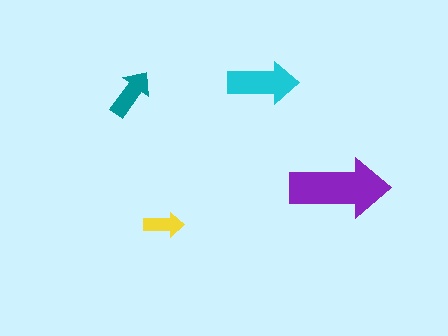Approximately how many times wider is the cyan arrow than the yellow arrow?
About 2 times wider.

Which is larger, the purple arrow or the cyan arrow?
The purple one.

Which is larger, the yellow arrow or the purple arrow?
The purple one.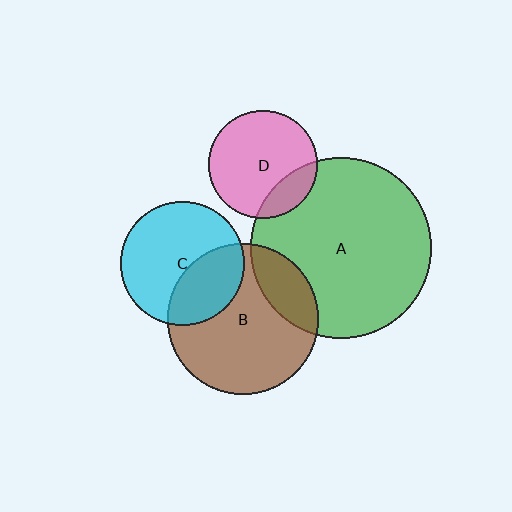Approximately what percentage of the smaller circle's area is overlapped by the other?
Approximately 35%.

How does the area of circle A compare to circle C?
Approximately 2.1 times.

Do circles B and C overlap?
Yes.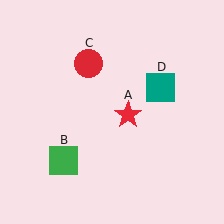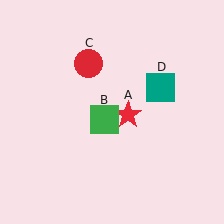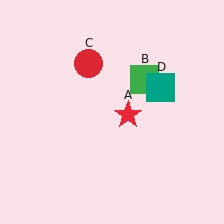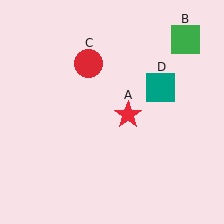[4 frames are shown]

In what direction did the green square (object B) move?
The green square (object B) moved up and to the right.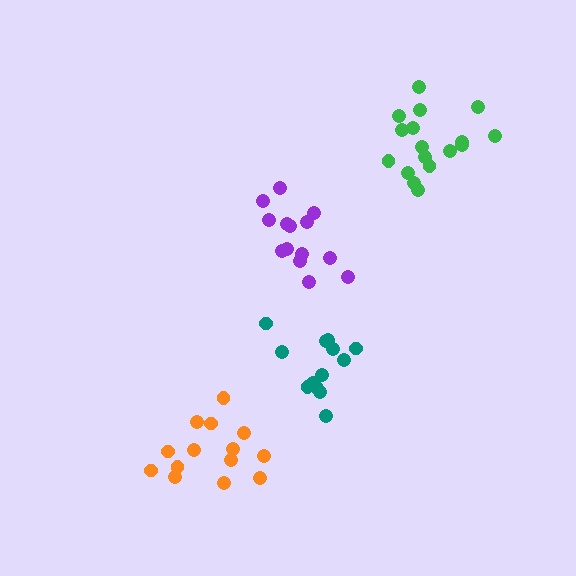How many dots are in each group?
Group 1: 14 dots, Group 2: 14 dots, Group 3: 13 dots, Group 4: 17 dots (58 total).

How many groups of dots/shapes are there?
There are 4 groups.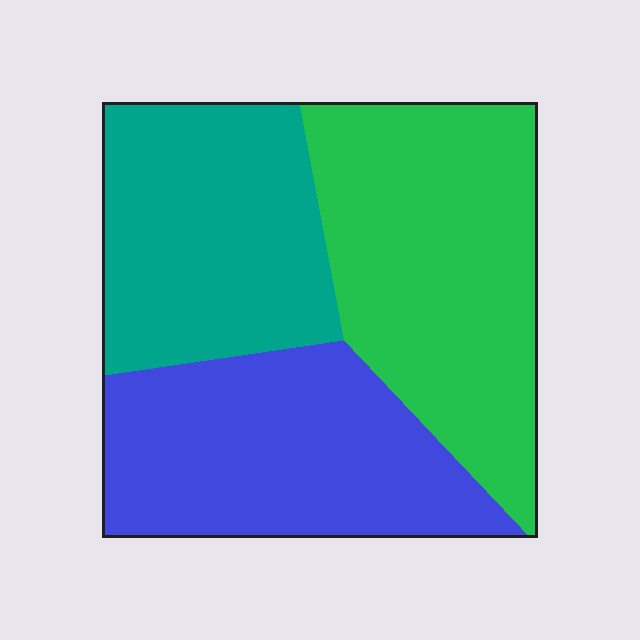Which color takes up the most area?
Green, at roughly 40%.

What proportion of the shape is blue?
Blue takes up about one third (1/3) of the shape.